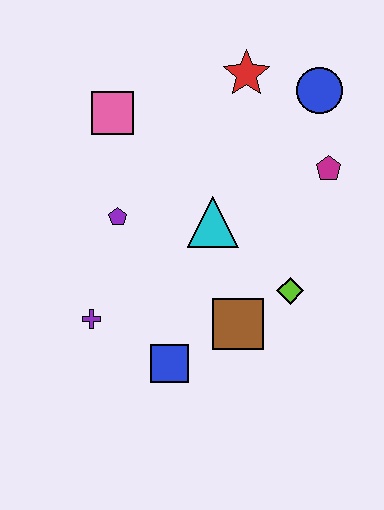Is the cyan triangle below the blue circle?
Yes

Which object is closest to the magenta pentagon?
The blue circle is closest to the magenta pentagon.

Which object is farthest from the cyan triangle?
The blue circle is farthest from the cyan triangle.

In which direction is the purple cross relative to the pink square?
The purple cross is below the pink square.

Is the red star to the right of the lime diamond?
No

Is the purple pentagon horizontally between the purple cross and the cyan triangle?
Yes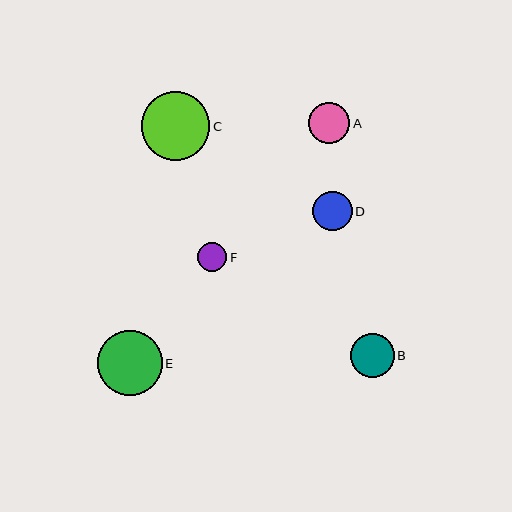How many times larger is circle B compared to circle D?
Circle B is approximately 1.1 times the size of circle D.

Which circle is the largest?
Circle C is the largest with a size of approximately 68 pixels.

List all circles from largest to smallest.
From largest to smallest: C, E, B, A, D, F.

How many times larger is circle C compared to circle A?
Circle C is approximately 1.6 times the size of circle A.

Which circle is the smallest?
Circle F is the smallest with a size of approximately 29 pixels.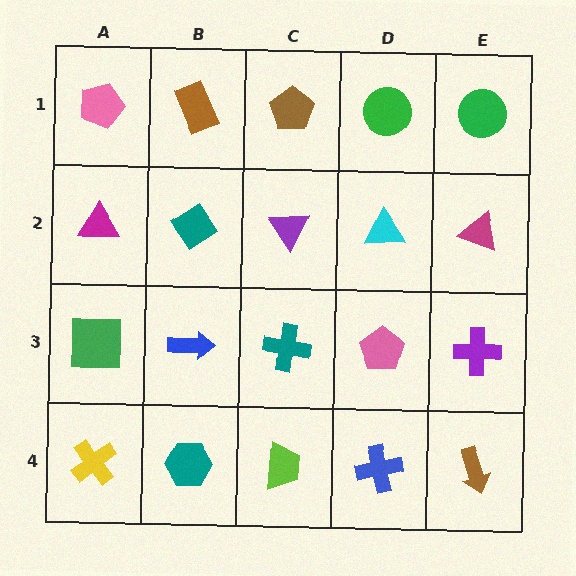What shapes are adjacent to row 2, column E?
A green circle (row 1, column E), a purple cross (row 3, column E), a cyan triangle (row 2, column D).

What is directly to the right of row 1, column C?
A green circle.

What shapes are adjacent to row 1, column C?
A purple triangle (row 2, column C), a brown rectangle (row 1, column B), a green circle (row 1, column D).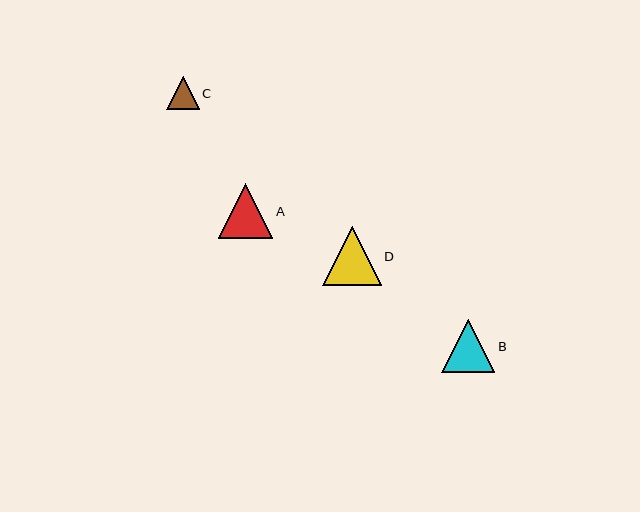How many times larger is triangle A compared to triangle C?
Triangle A is approximately 1.7 times the size of triangle C.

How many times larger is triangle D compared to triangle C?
Triangle D is approximately 1.8 times the size of triangle C.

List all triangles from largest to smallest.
From largest to smallest: D, A, B, C.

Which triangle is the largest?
Triangle D is the largest with a size of approximately 59 pixels.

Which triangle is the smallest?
Triangle C is the smallest with a size of approximately 33 pixels.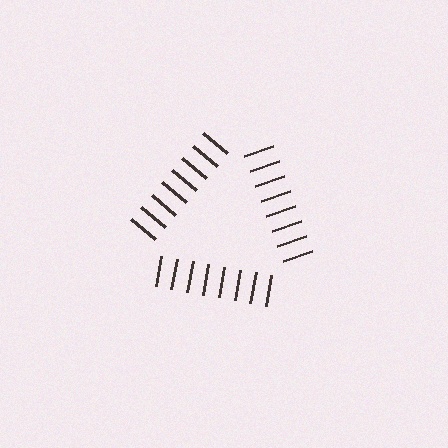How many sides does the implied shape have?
3 sides — the line-ends trace a triangle.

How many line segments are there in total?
24 — 8 along each of the 3 edges.